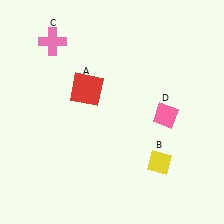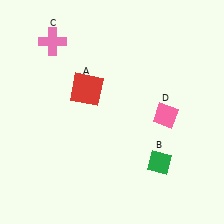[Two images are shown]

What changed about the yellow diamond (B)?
In Image 1, B is yellow. In Image 2, it changed to green.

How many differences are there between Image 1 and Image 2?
There is 1 difference between the two images.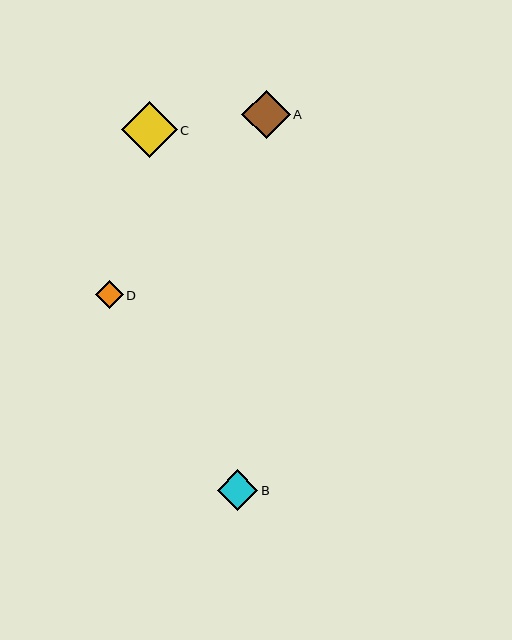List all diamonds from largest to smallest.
From largest to smallest: C, A, B, D.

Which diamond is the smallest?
Diamond D is the smallest with a size of approximately 28 pixels.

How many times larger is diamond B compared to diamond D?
Diamond B is approximately 1.5 times the size of diamond D.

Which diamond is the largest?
Diamond C is the largest with a size of approximately 56 pixels.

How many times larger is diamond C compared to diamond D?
Diamond C is approximately 2.0 times the size of diamond D.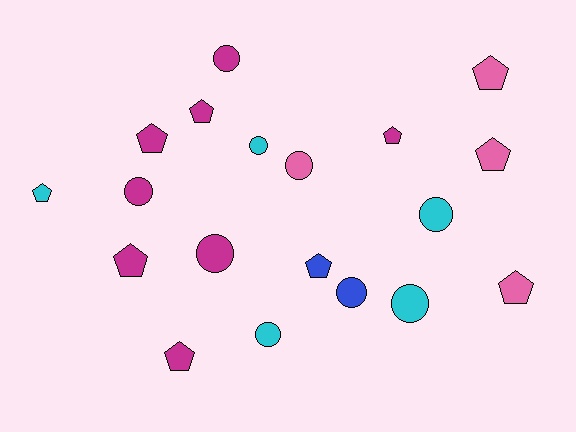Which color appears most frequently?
Magenta, with 8 objects.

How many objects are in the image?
There are 19 objects.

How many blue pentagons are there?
There is 1 blue pentagon.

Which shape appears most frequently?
Pentagon, with 10 objects.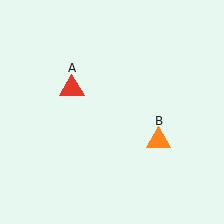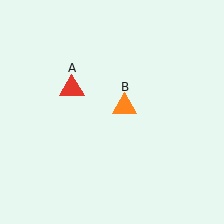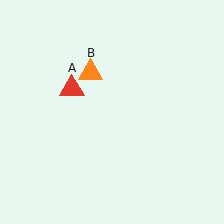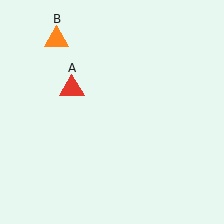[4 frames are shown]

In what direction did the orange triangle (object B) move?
The orange triangle (object B) moved up and to the left.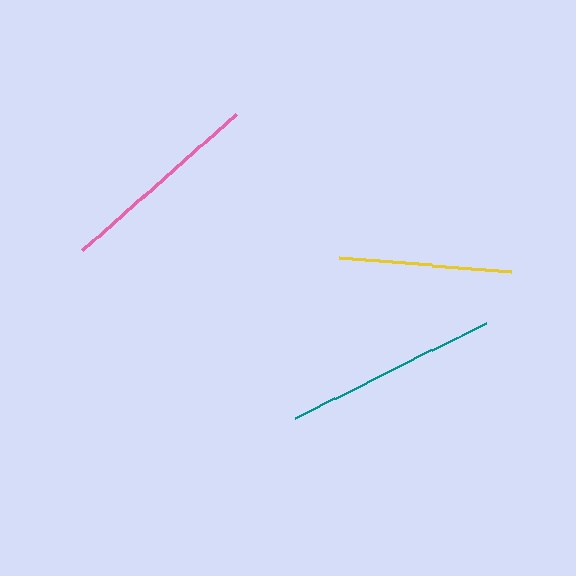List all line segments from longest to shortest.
From longest to shortest: teal, pink, yellow.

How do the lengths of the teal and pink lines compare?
The teal and pink lines are approximately the same length.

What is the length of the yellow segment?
The yellow segment is approximately 173 pixels long.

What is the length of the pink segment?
The pink segment is approximately 204 pixels long.